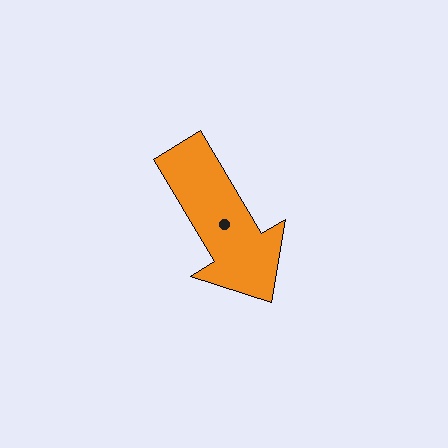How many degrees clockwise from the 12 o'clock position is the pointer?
Approximately 149 degrees.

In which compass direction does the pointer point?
Southeast.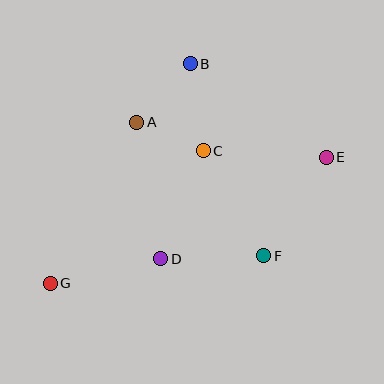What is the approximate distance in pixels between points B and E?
The distance between B and E is approximately 165 pixels.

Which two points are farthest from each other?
Points E and G are farthest from each other.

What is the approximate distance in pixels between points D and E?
The distance between D and E is approximately 194 pixels.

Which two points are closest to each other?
Points A and C are closest to each other.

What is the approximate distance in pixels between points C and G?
The distance between C and G is approximately 203 pixels.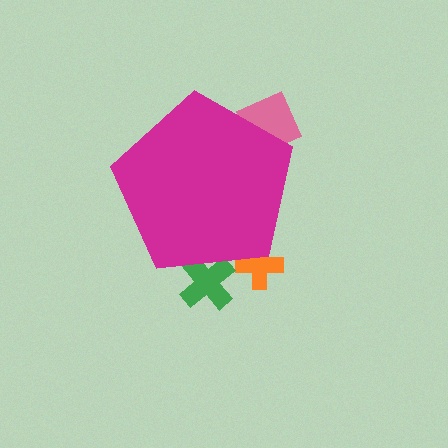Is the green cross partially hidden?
Yes, the green cross is partially hidden behind the magenta pentagon.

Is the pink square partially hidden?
Yes, the pink square is partially hidden behind the magenta pentagon.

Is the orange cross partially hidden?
Yes, the orange cross is partially hidden behind the magenta pentagon.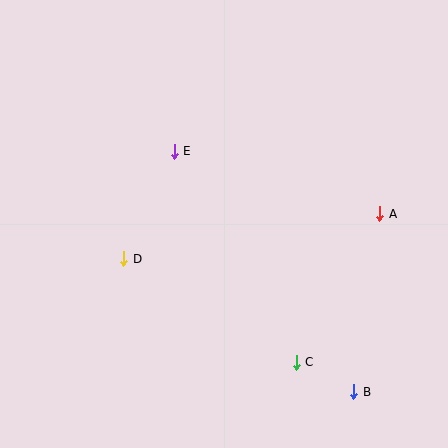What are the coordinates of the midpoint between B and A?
The midpoint between B and A is at (367, 303).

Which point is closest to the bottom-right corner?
Point B is closest to the bottom-right corner.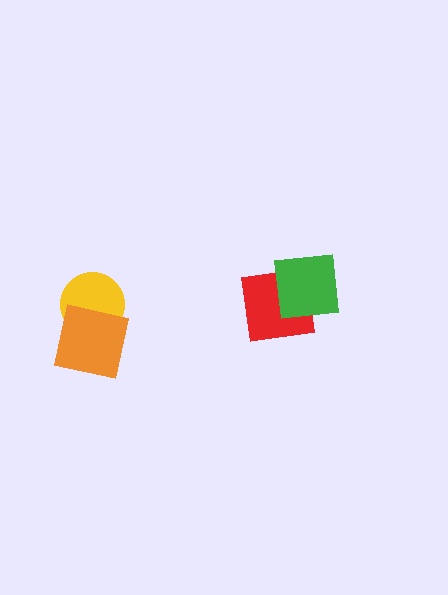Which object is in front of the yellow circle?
The orange square is in front of the yellow circle.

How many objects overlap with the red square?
1 object overlaps with the red square.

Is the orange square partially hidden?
No, no other shape covers it.